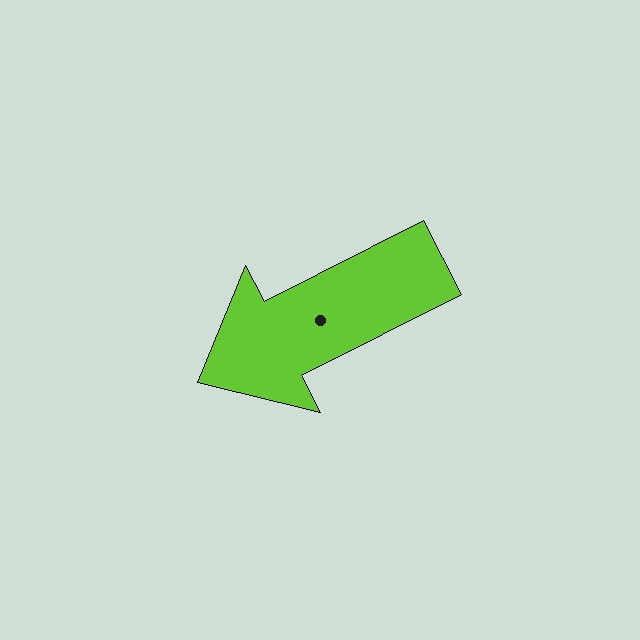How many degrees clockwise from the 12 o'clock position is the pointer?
Approximately 243 degrees.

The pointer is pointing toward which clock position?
Roughly 8 o'clock.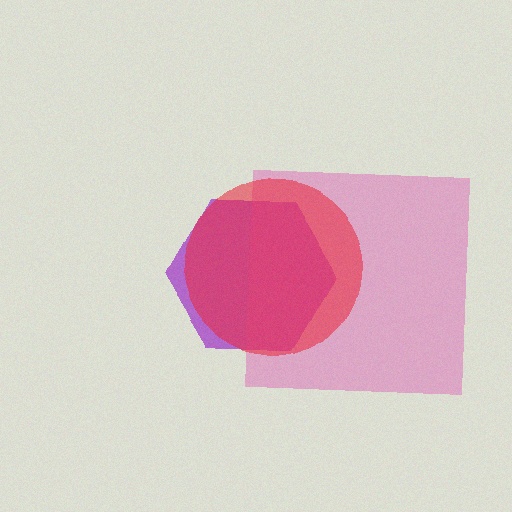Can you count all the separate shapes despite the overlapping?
Yes, there are 3 separate shapes.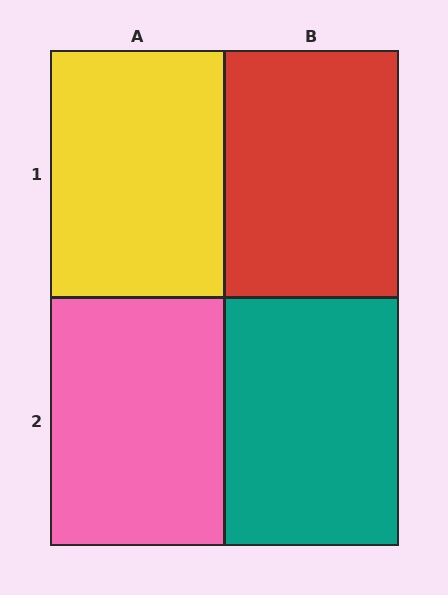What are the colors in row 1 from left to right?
Yellow, red.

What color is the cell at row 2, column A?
Pink.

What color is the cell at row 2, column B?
Teal.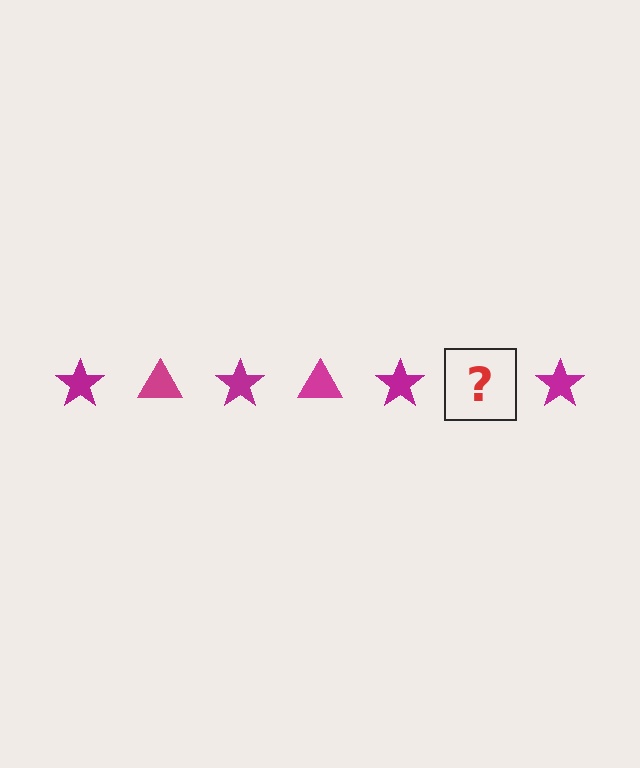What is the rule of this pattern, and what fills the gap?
The rule is that the pattern cycles through star, triangle shapes in magenta. The gap should be filled with a magenta triangle.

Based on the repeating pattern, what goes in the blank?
The blank should be a magenta triangle.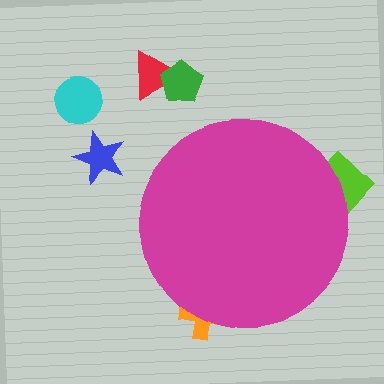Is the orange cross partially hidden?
Yes, the orange cross is partially hidden behind the magenta circle.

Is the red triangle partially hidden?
No, the red triangle is fully visible.